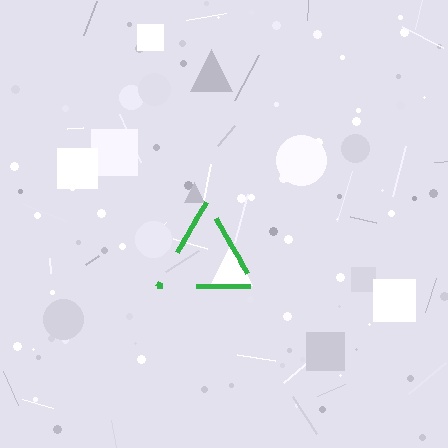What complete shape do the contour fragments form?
The contour fragments form a triangle.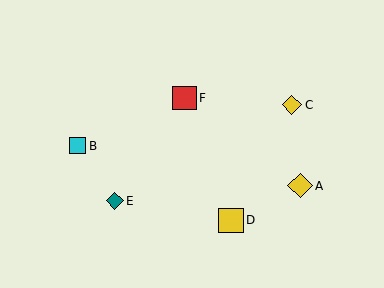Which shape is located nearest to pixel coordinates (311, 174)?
The yellow diamond (labeled A) at (300, 186) is nearest to that location.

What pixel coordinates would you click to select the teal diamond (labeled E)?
Click at (115, 201) to select the teal diamond E.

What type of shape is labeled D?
Shape D is a yellow square.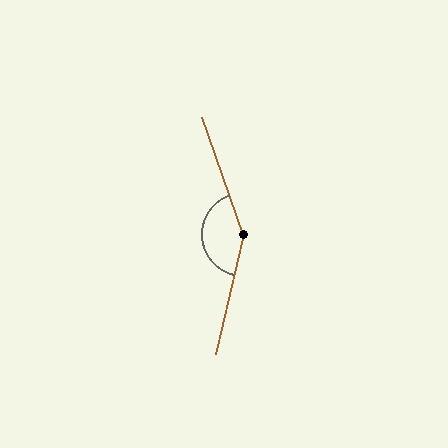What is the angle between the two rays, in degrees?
Approximately 147 degrees.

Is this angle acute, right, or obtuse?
It is obtuse.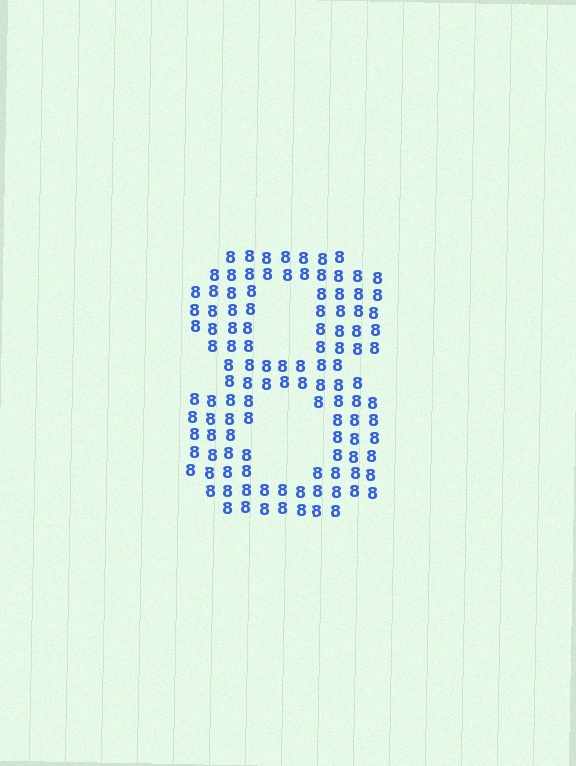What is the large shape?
The large shape is the digit 8.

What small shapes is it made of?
It is made of small digit 8's.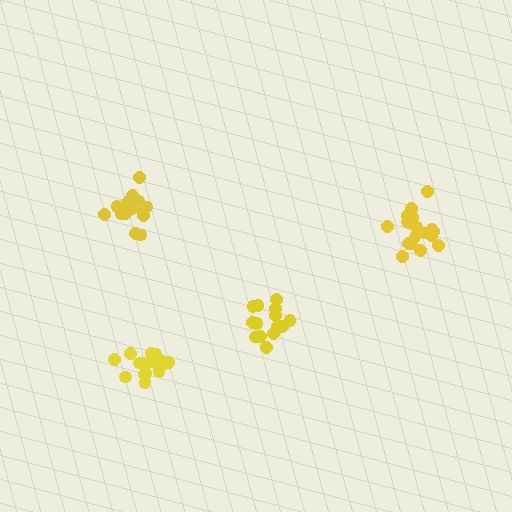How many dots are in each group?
Group 1: 16 dots, Group 2: 18 dots, Group 3: 14 dots, Group 4: 15 dots (63 total).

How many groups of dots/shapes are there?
There are 4 groups.